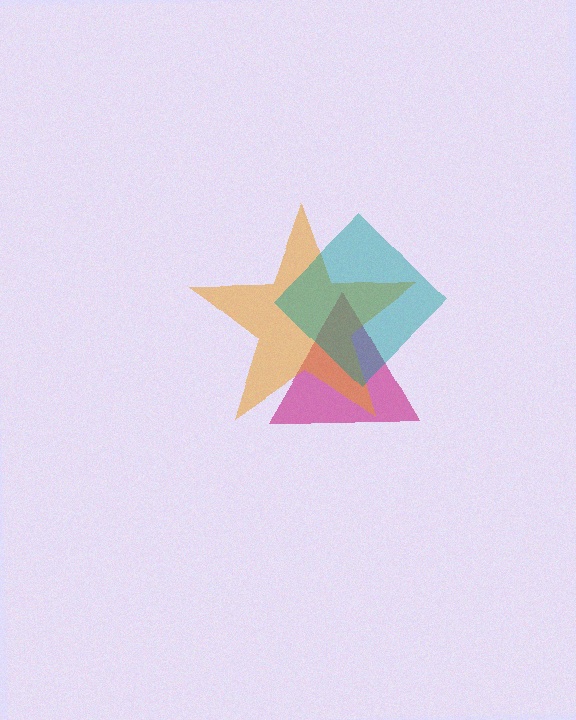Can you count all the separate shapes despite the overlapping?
Yes, there are 3 separate shapes.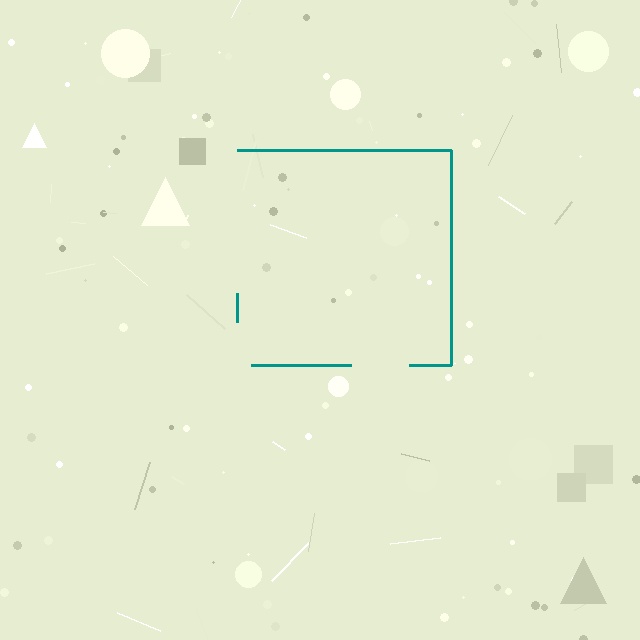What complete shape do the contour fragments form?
The contour fragments form a square.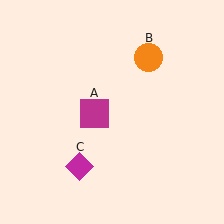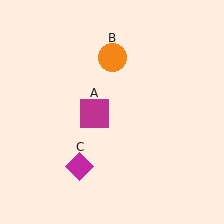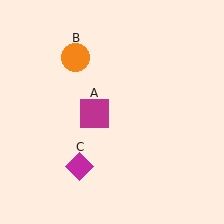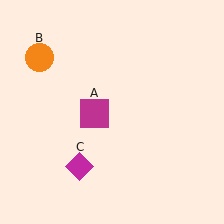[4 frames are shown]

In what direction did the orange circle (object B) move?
The orange circle (object B) moved left.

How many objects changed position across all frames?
1 object changed position: orange circle (object B).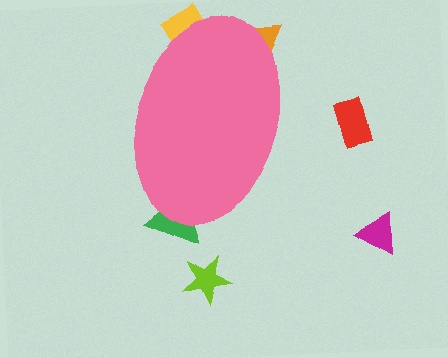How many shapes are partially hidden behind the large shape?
3 shapes are partially hidden.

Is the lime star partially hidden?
No, the lime star is fully visible.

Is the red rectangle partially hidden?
No, the red rectangle is fully visible.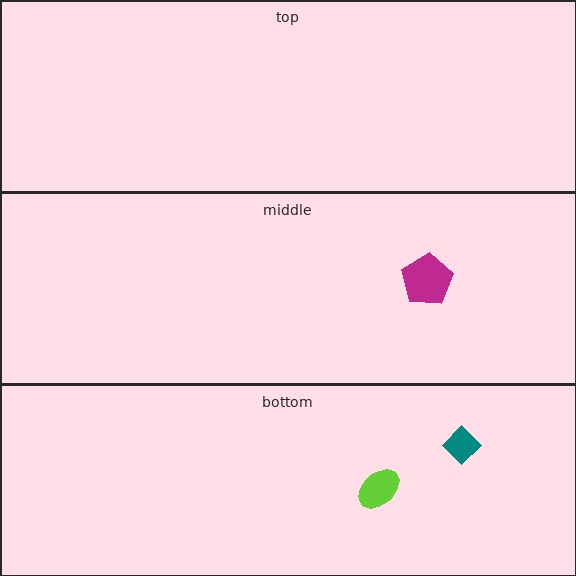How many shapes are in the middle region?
1.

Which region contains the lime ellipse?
The bottom region.